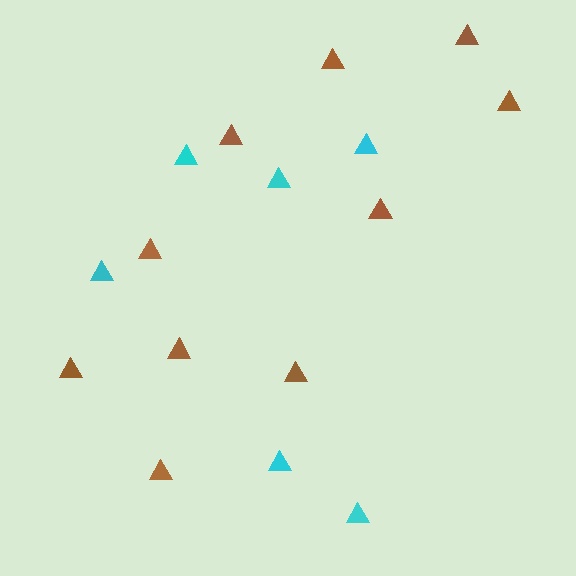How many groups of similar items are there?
There are 2 groups: one group of cyan triangles (6) and one group of brown triangles (10).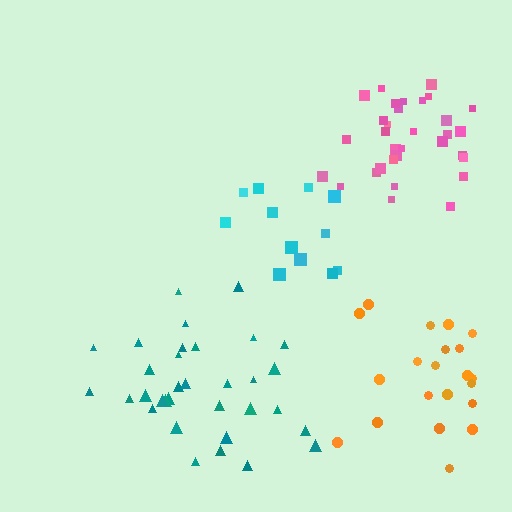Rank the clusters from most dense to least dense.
pink, teal, orange, cyan.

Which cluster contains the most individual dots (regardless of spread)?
Teal (33).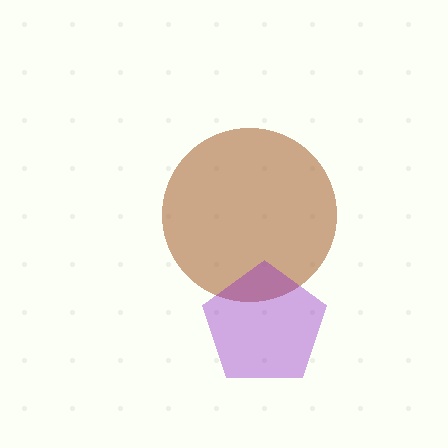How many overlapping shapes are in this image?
There are 2 overlapping shapes in the image.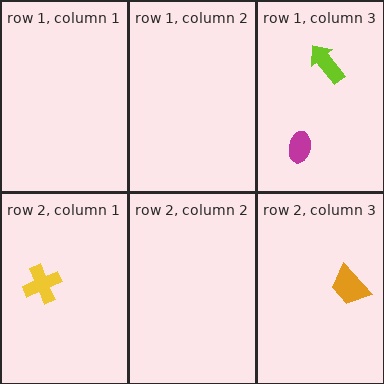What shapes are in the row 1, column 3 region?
The lime arrow, the magenta ellipse.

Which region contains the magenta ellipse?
The row 1, column 3 region.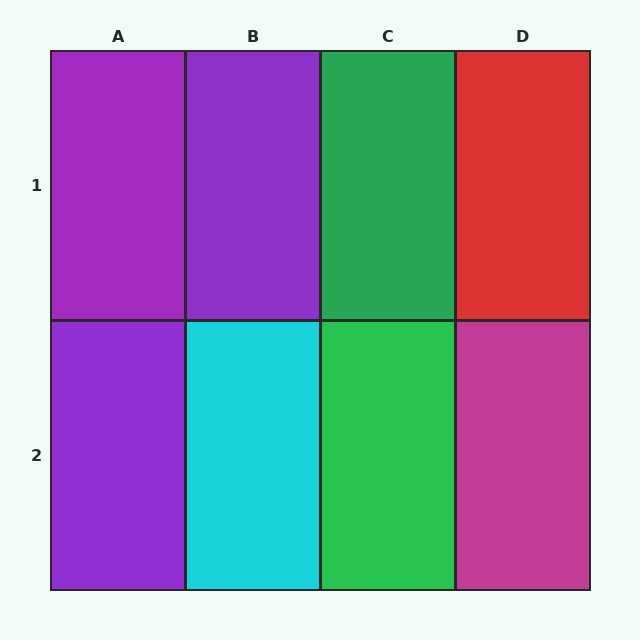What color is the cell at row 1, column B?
Purple.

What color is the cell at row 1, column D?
Red.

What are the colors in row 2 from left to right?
Purple, cyan, green, magenta.